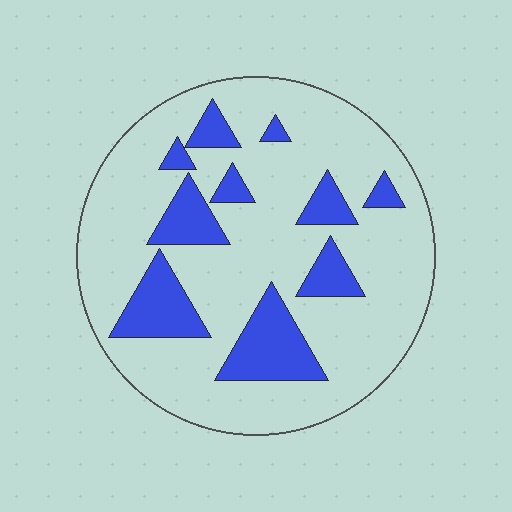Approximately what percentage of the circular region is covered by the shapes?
Approximately 20%.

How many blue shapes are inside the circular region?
10.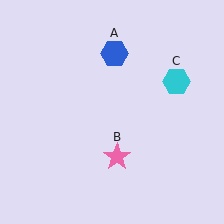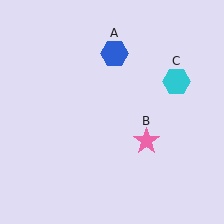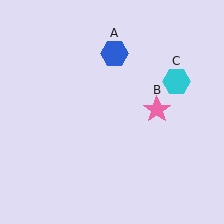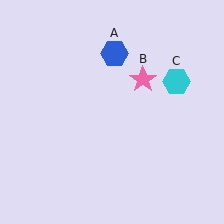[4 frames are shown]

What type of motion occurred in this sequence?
The pink star (object B) rotated counterclockwise around the center of the scene.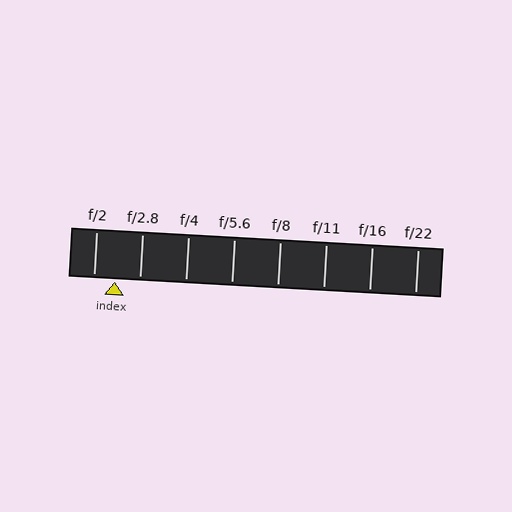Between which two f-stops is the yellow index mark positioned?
The index mark is between f/2 and f/2.8.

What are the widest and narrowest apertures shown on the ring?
The widest aperture shown is f/2 and the narrowest is f/22.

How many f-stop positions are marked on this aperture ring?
There are 8 f-stop positions marked.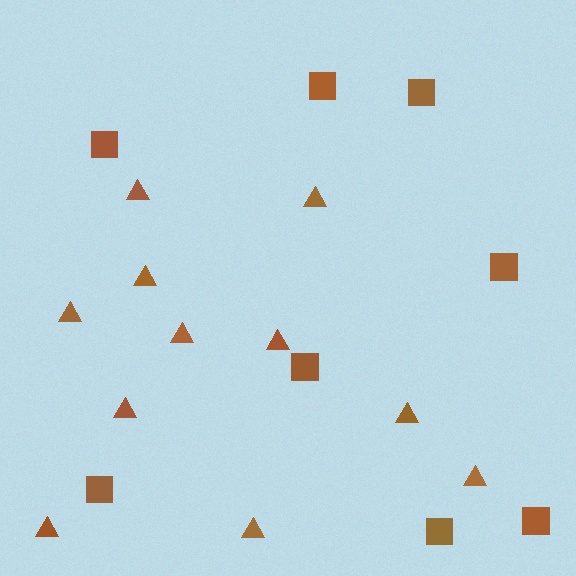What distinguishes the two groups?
There are 2 groups: one group of squares (8) and one group of triangles (11).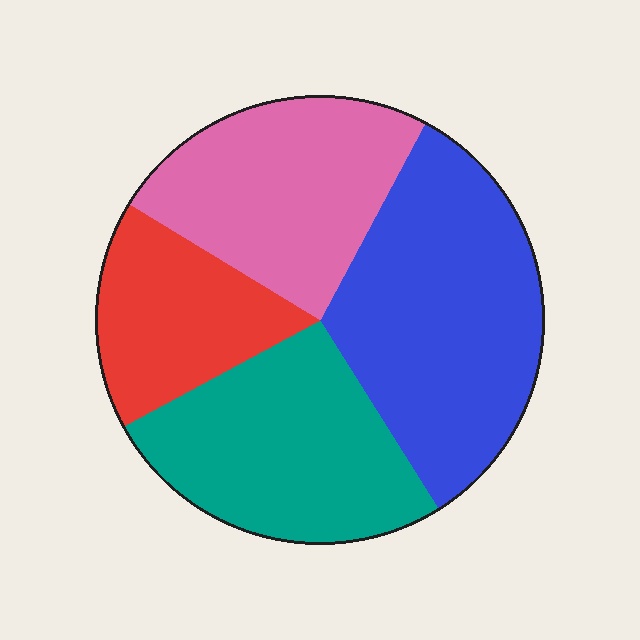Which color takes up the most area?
Blue, at roughly 35%.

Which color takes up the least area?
Red, at roughly 15%.